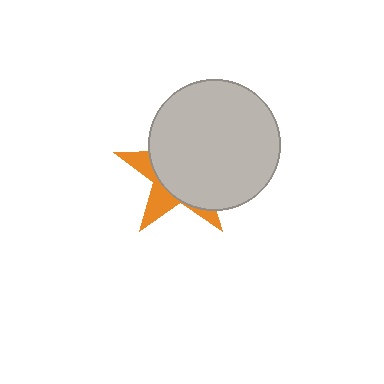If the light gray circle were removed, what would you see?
You would see the complete orange star.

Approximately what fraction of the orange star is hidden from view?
Roughly 70% of the orange star is hidden behind the light gray circle.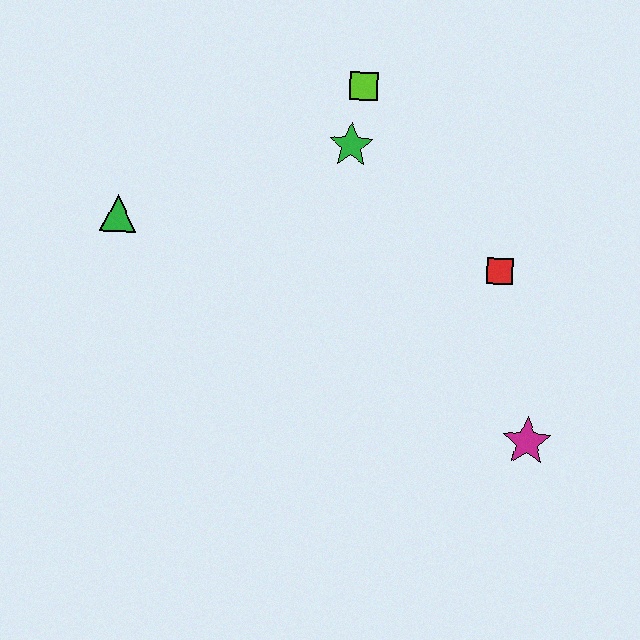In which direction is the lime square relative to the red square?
The lime square is above the red square.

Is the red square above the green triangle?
No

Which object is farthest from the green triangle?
The magenta star is farthest from the green triangle.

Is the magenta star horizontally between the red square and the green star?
No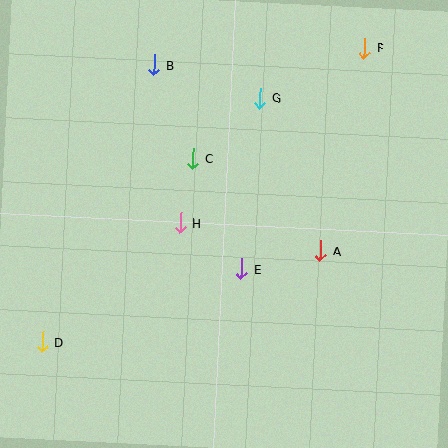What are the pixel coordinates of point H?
Point H is at (180, 223).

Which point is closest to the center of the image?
Point H at (180, 223) is closest to the center.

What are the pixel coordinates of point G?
Point G is at (260, 98).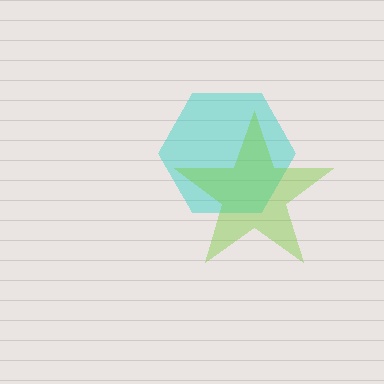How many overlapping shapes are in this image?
There are 2 overlapping shapes in the image.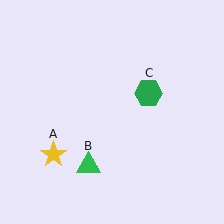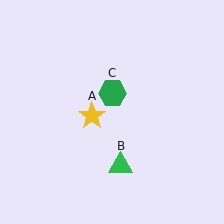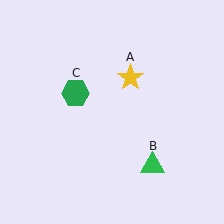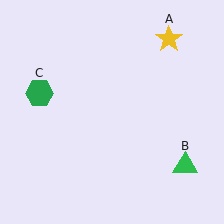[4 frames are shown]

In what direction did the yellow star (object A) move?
The yellow star (object A) moved up and to the right.